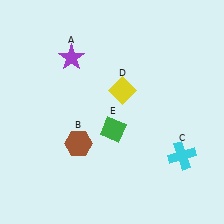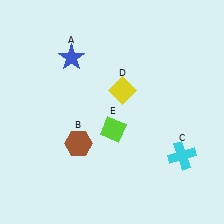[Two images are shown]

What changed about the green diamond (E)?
In Image 1, E is green. In Image 2, it changed to lime.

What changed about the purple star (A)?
In Image 1, A is purple. In Image 2, it changed to blue.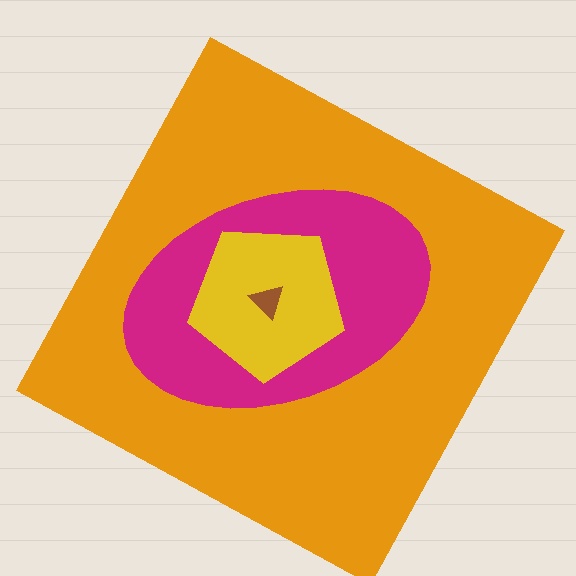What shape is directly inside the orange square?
The magenta ellipse.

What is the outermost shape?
The orange square.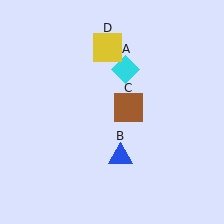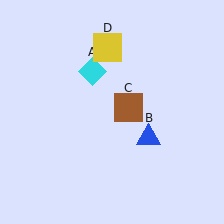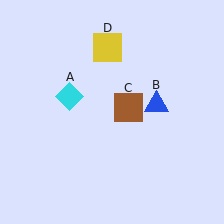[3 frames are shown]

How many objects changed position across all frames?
2 objects changed position: cyan diamond (object A), blue triangle (object B).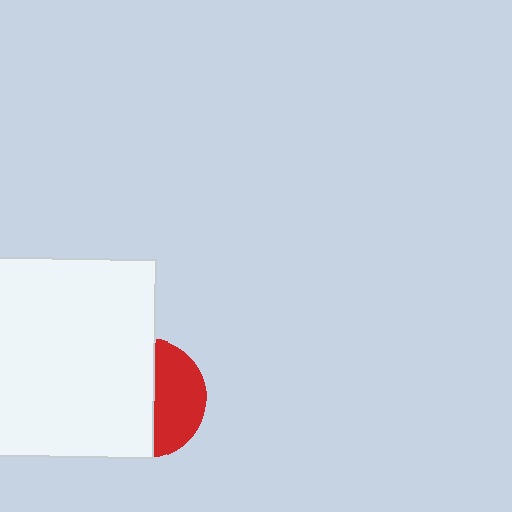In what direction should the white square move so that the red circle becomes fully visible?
The white square should move left. That is the shortest direction to clear the overlap and leave the red circle fully visible.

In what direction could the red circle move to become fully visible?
The red circle could move right. That would shift it out from behind the white square entirely.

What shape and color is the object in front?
The object in front is a white square.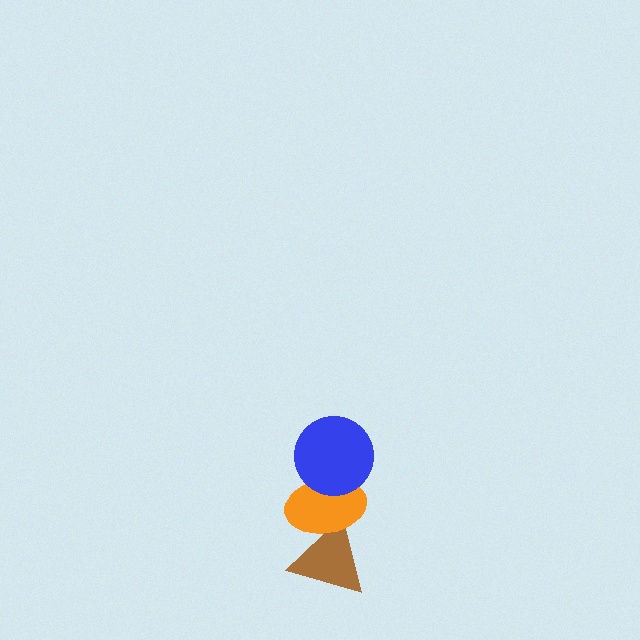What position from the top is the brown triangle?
The brown triangle is 3rd from the top.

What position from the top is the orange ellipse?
The orange ellipse is 2nd from the top.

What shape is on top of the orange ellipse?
The blue circle is on top of the orange ellipse.